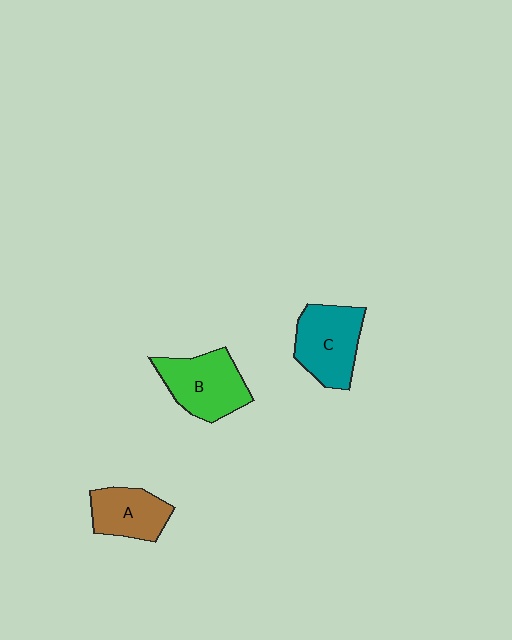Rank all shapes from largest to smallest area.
From largest to smallest: B (green), C (teal), A (brown).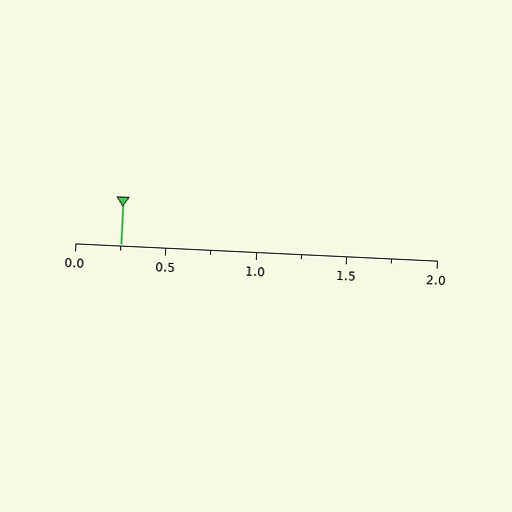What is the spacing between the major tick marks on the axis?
The major ticks are spaced 0.5 apart.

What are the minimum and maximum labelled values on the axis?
The axis runs from 0.0 to 2.0.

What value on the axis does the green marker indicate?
The marker indicates approximately 0.25.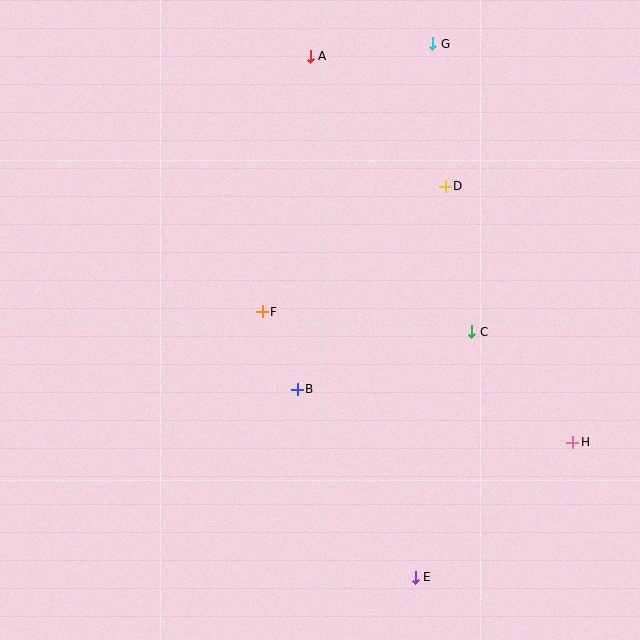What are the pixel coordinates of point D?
Point D is at (445, 186).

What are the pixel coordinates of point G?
Point G is at (433, 44).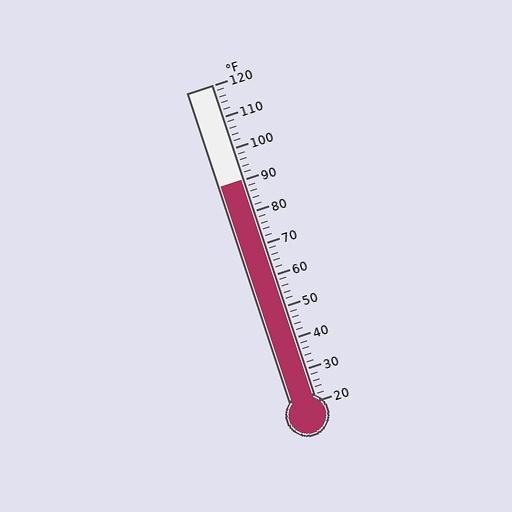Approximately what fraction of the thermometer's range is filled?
The thermometer is filled to approximately 70% of its range.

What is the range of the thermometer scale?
The thermometer scale ranges from 20°F to 120°F.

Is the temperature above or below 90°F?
The temperature is at 90°F.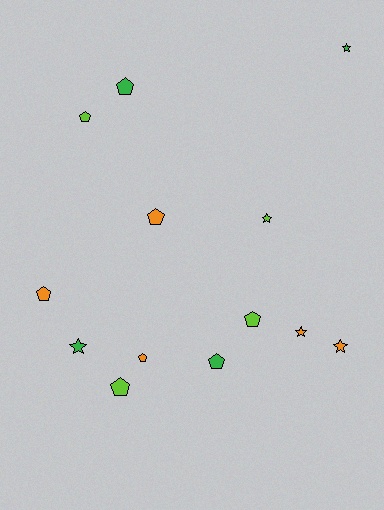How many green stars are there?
There are 2 green stars.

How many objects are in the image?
There are 13 objects.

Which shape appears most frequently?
Pentagon, with 8 objects.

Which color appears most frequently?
Orange, with 5 objects.